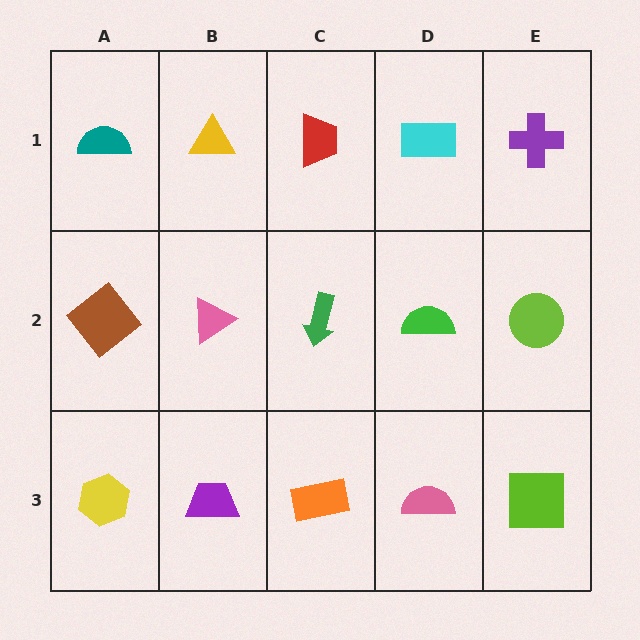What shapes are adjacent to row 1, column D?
A green semicircle (row 2, column D), a red trapezoid (row 1, column C), a purple cross (row 1, column E).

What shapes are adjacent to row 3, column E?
A lime circle (row 2, column E), a pink semicircle (row 3, column D).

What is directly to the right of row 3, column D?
A lime square.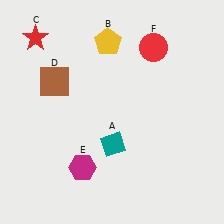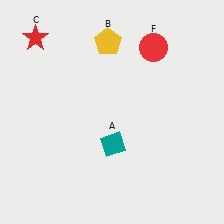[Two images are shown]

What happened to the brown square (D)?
The brown square (D) was removed in Image 2. It was in the top-left area of Image 1.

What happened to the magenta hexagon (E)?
The magenta hexagon (E) was removed in Image 2. It was in the bottom-left area of Image 1.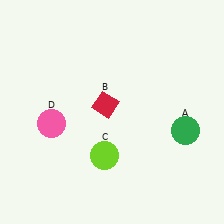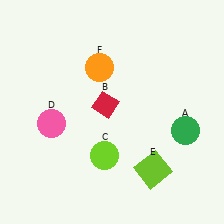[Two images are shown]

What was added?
A lime square (E), an orange circle (F) were added in Image 2.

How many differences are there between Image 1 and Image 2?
There are 2 differences between the two images.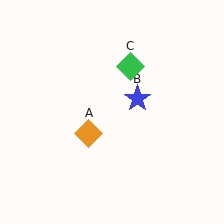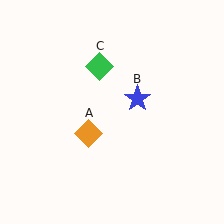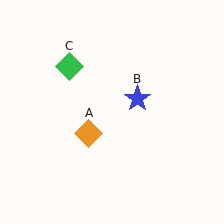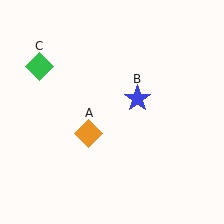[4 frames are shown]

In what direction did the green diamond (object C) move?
The green diamond (object C) moved left.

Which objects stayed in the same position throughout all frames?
Orange diamond (object A) and blue star (object B) remained stationary.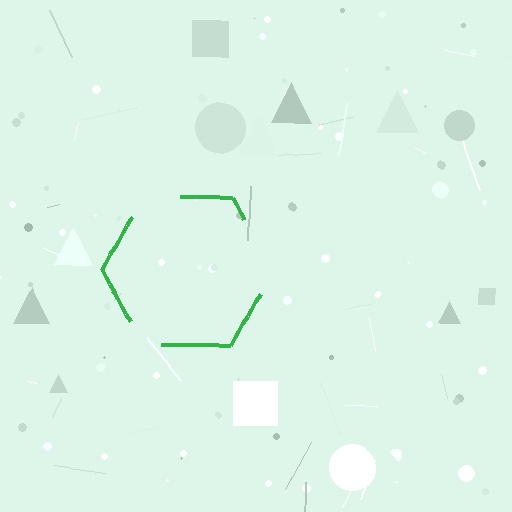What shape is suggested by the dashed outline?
The dashed outline suggests a hexagon.